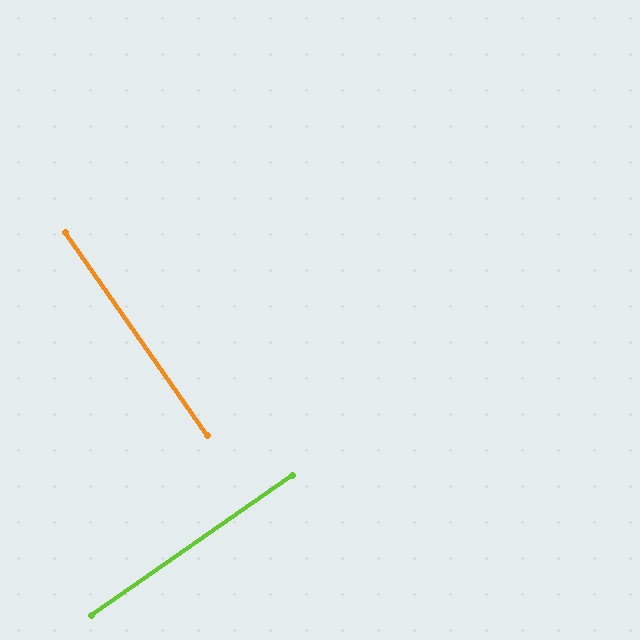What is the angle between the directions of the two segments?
Approximately 90 degrees.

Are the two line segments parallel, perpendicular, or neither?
Perpendicular — they meet at approximately 90°.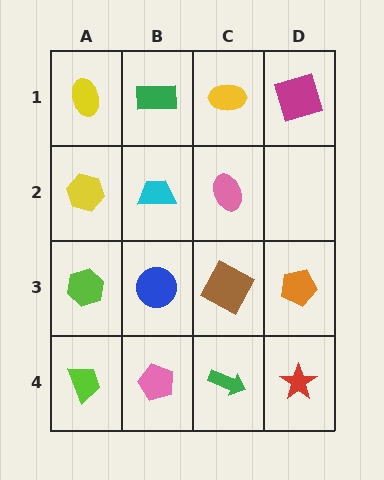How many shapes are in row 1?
4 shapes.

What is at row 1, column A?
A yellow ellipse.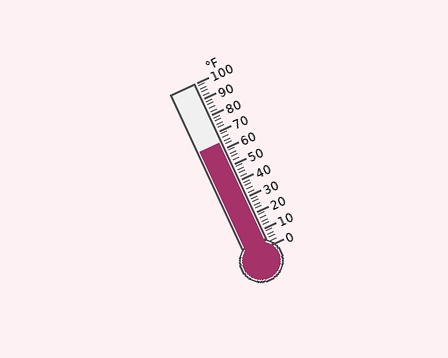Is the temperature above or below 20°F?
The temperature is above 20°F.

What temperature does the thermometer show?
The thermometer shows approximately 64°F.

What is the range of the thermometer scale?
The thermometer scale ranges from 0°F to 100°F.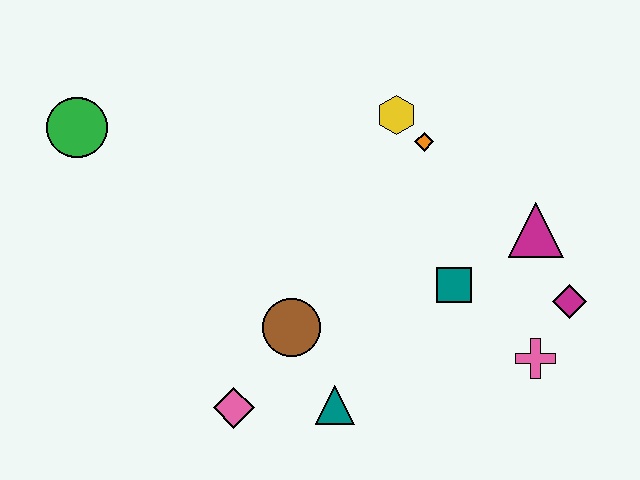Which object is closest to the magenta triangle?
The magenta diamond is closest to the magenta triangle.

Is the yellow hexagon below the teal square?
No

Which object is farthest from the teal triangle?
The green circle is farthest from the teal triangle.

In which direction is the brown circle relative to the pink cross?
The brown circle is to the left of the pink cross.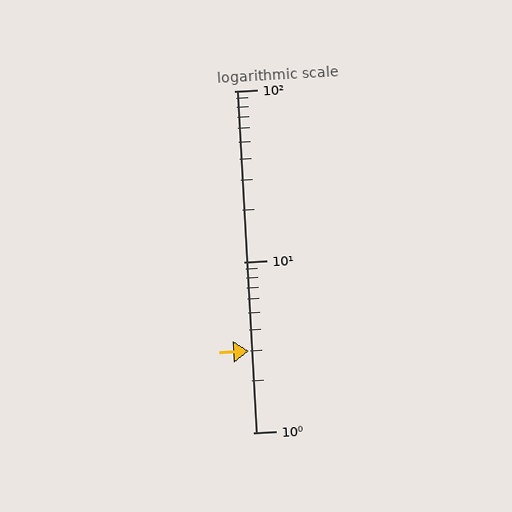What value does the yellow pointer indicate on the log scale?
The pointer indicates approximately 3.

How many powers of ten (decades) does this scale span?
The scale spans 2 decades, from 1 to 100.